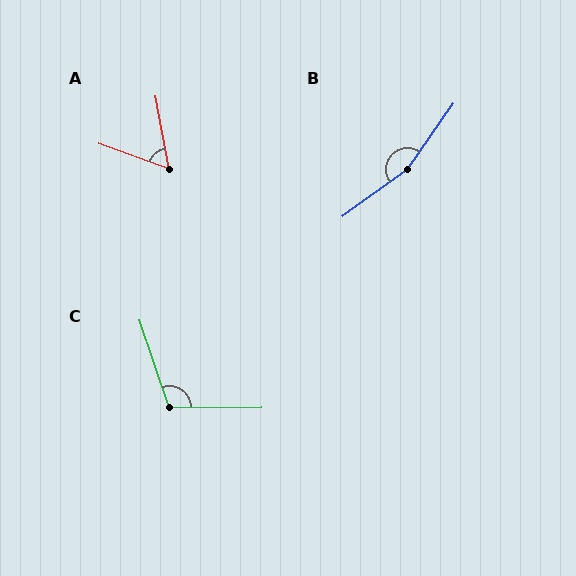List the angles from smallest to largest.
A (60°), C (109°), B (161°).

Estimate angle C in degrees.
Approximately 109 degrees.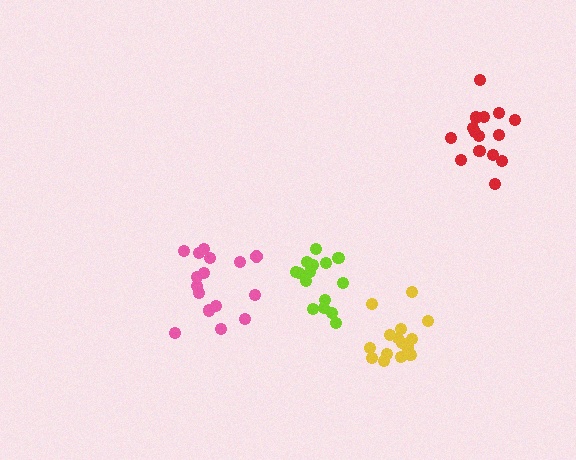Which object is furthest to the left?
The pink cluster is leftmost.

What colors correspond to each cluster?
The clusters are colored: yellow, lime, pink, red.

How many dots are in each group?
Group 1: 16 dots, Group 2: 15 dots, Group 3: 16 dots, Group 4: 15 dots (62 total).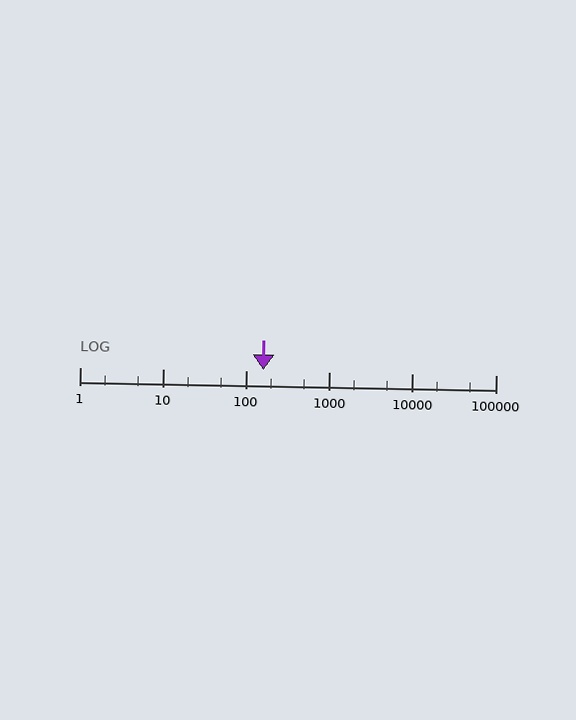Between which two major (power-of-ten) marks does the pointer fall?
The pointer is between 100 and 1000.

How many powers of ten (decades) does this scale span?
The scale spans 5 decades, from 1 to 100000.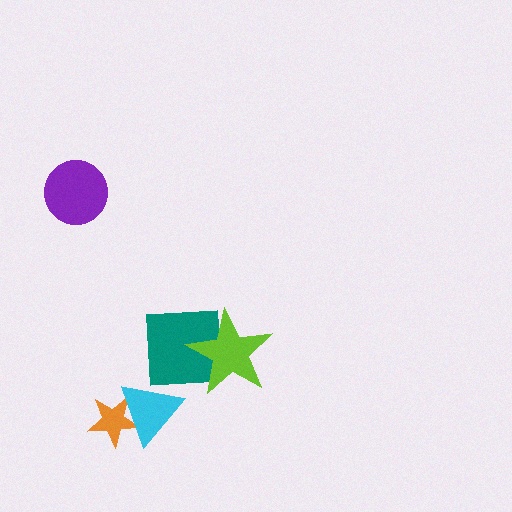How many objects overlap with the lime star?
1 object overlaps with the lime star.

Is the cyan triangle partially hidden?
No, no other shape covers it.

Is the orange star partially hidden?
Yes, it is partially covered by another shape.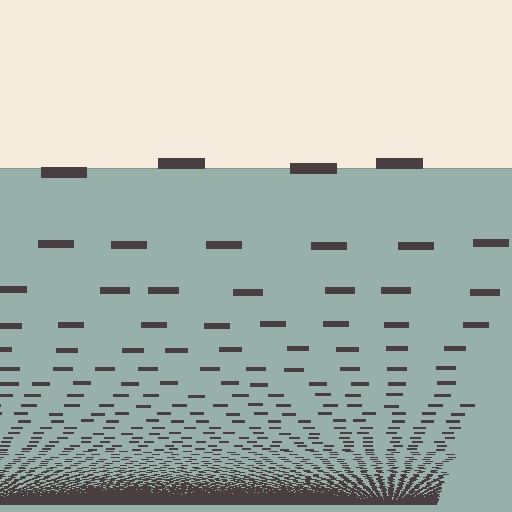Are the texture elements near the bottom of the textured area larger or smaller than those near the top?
Smaller. The gradient is inverted — elements near the bottom are smaller and denser.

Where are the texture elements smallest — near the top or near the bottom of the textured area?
Near the bottom.